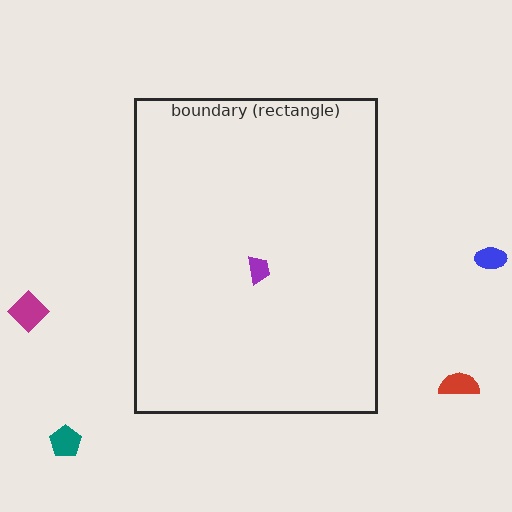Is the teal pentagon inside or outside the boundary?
Outside.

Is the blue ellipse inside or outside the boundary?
Outside.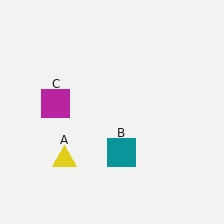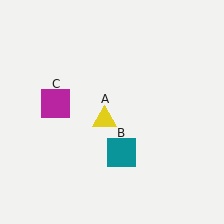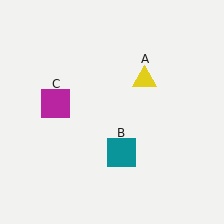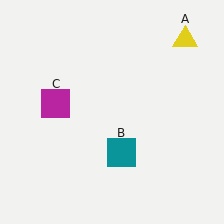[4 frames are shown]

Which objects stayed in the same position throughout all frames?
Teal square (object B) and magenta square (object C) remained stationary.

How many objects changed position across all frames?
1 object changed position: yellow triangle (object A).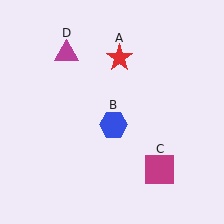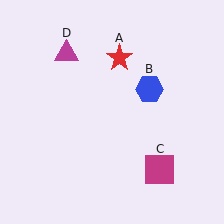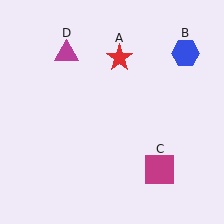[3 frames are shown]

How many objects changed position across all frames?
1 object changed position: blue hexagon (object B).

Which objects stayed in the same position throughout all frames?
Red star (object A) and magenta square (object C) and magenta triangle (object D) remained stationary.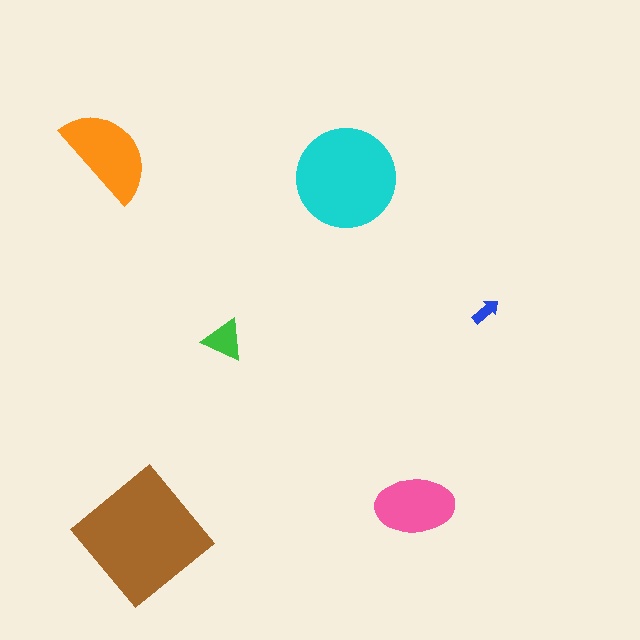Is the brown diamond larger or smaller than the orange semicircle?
Larger.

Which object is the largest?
The brown diamond.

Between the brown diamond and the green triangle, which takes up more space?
The brown diamond.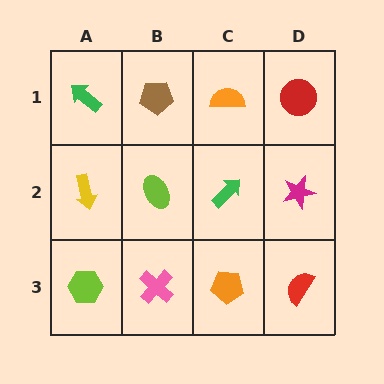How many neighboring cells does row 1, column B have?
3.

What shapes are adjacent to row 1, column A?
A yellow arrow (row 2, column A), a brown pentagon (row 1, column B).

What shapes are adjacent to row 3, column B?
A lime ellipse (row 2, column B), a lime hexagon (row 3, column A), an orange pentagon (row 3, column C).